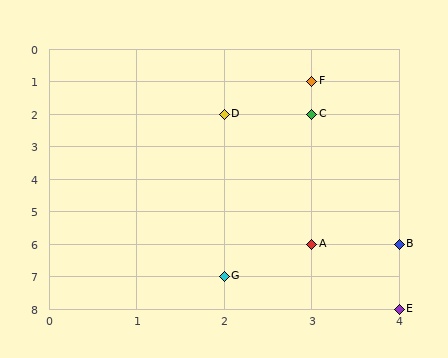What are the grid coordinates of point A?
Point A is at grid coordinates (3, 6).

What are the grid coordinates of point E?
Point E is at grid coordinates (4, 8).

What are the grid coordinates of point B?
Point B is at grid coordinates (4, 6).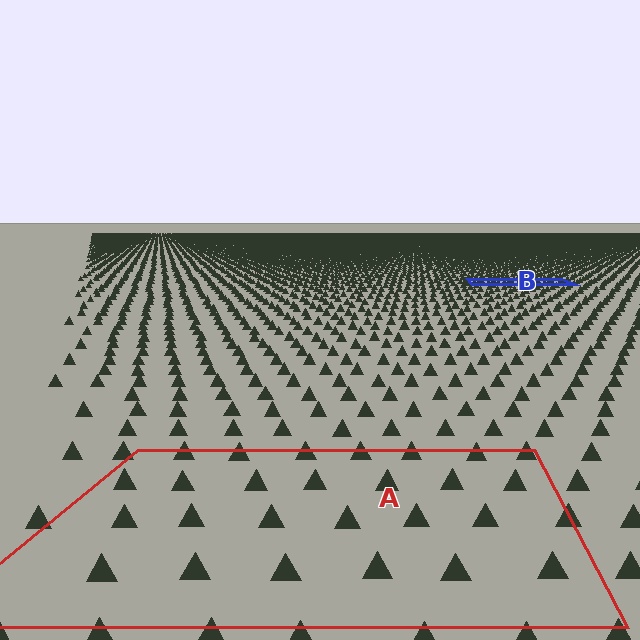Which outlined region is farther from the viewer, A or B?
Region B is farther from the viewer — the texture elements inside it appear smaller and more densely packed.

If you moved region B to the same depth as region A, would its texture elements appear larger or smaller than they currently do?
They would appear larger. At a closer depth, the same texture elements are projected at a bigger on-screen size.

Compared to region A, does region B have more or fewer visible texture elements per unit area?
Region B has more texture elements per unit area — they are packed more densely because it is farther away.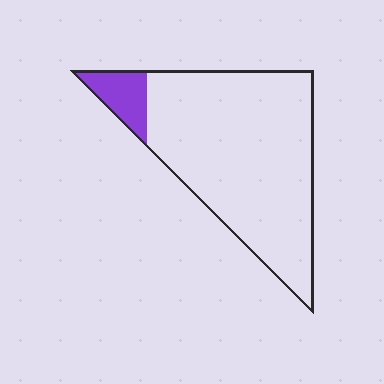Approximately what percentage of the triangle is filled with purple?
Approximately 10%.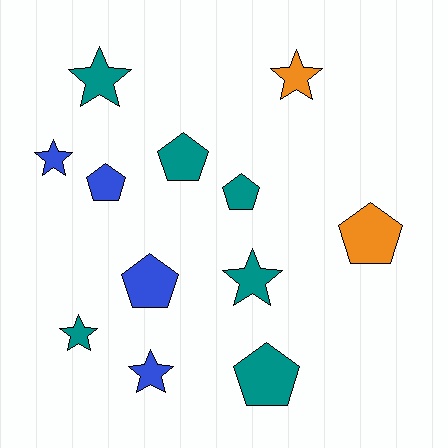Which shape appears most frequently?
Star, with 6 objects.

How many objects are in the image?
There are 12 objects.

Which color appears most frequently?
Teal, with 6 objects.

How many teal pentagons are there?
There are 3 teal pentagons.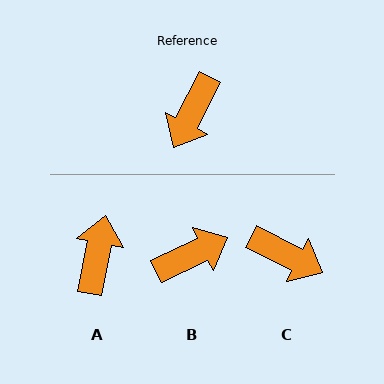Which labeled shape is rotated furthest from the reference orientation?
A, about 164 degrees away.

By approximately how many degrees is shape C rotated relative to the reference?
Approximately 90 degrees counter-clockwise.